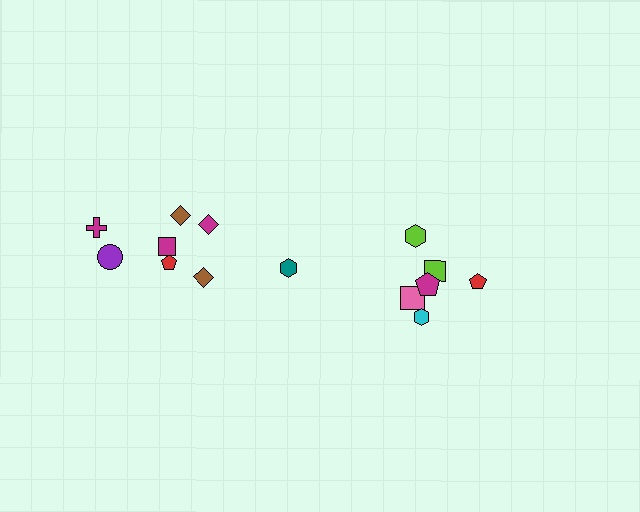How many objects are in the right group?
There are 6 objects.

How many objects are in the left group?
There are 8 objects.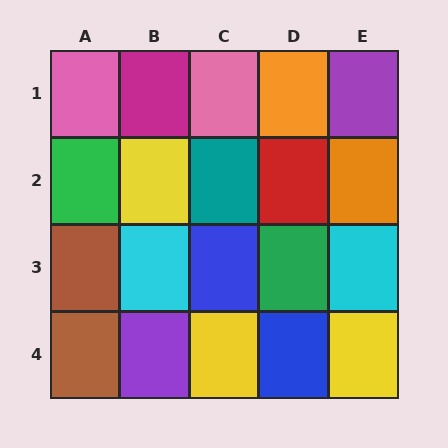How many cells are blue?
2 cells are blue.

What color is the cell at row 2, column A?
Green.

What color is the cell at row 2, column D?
Red.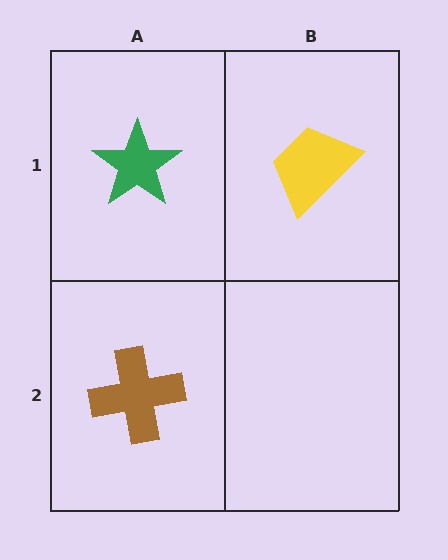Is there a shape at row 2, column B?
No, that cell is empty.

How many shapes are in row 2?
1 shape.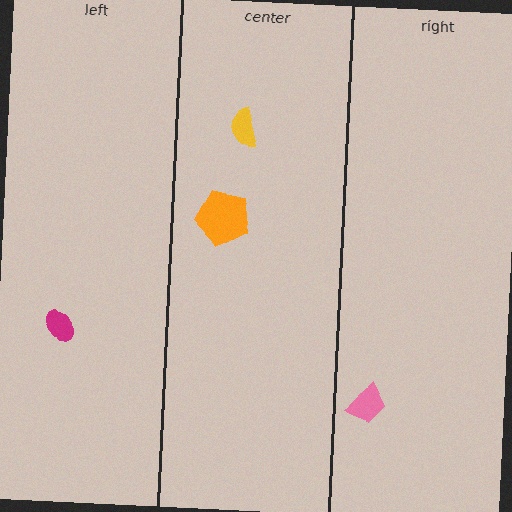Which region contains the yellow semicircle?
The center region.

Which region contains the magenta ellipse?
The left region.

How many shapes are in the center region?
2.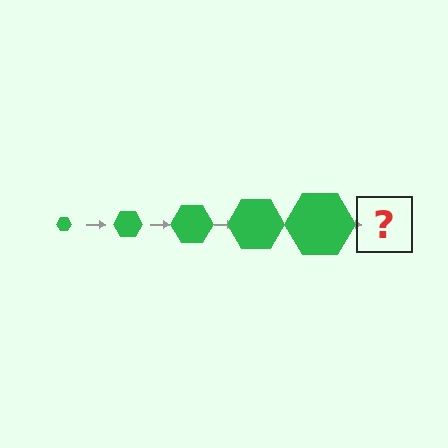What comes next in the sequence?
The next element should be a green hexagon, larger than the previous one.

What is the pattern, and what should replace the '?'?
The pattern is that the hexagon gets progressively larger each step. The '?' should be a green hexagon, larger than the previous one.